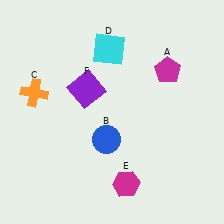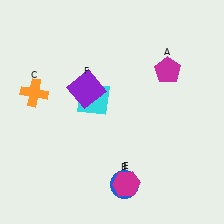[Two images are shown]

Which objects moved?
The objects that moved are: the blue circle (B), the cyan square (D).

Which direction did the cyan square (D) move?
The cyan square (D) moved down.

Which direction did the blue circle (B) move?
The blue circle (B) moved down.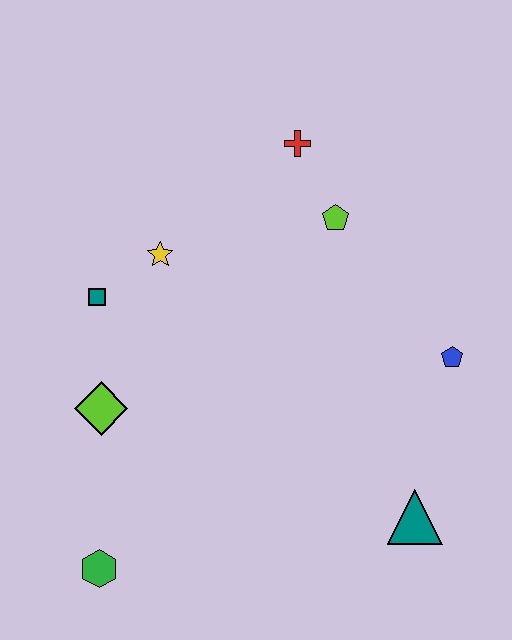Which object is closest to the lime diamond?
The teal square is closest to the lime diamond.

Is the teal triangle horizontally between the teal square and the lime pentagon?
No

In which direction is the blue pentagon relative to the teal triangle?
The blue pentagon is above the teal triangle.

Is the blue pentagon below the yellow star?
Yes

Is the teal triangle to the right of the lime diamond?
Yes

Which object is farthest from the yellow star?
The teal triangle is farthest from the yellow star.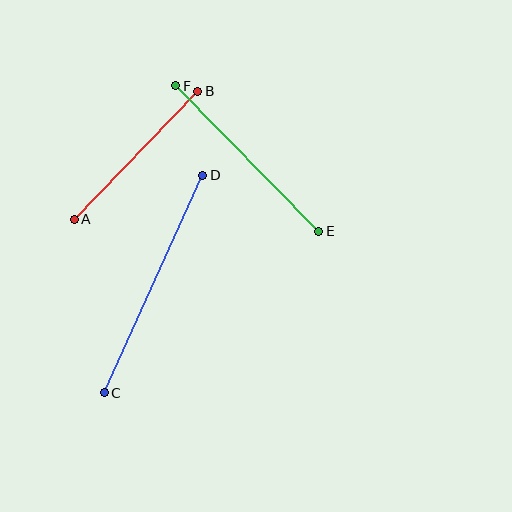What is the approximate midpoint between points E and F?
The midpoint is at approximately (247, 158) pixels.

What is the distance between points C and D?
The distance is approximately 239 pixels.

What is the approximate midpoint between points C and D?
The midpoint is at approximately (154, 284) pixels.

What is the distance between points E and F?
The distance is approximately 204 pixels.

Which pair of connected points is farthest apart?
Points C and D are farthest apart.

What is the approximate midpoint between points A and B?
The midpoint is at approximately (136, 155) pixels.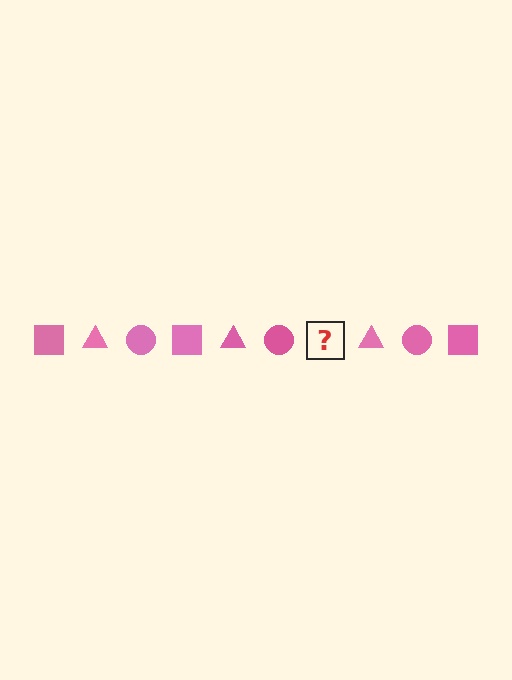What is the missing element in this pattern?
The missing element is a pink square.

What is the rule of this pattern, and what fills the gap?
The rule is that the pattern cycles through square, triangle, circle shapes in pink. The gap should be filled with a pink square.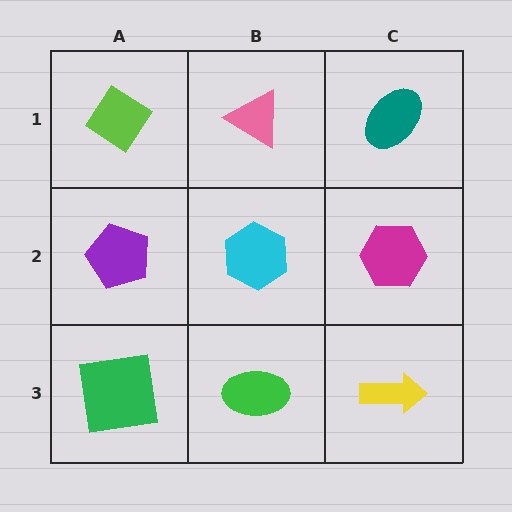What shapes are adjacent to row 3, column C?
A magenta hexagon (row 2, column C), a green ellipse (row 3, column B).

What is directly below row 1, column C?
A magenta hexagon.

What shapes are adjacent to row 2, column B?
A pink triangle (row 1, column B), a green ellipse (row 3, column B), a purple pentagon (row 2, column A), a magenta hexagon (row 2, column C).